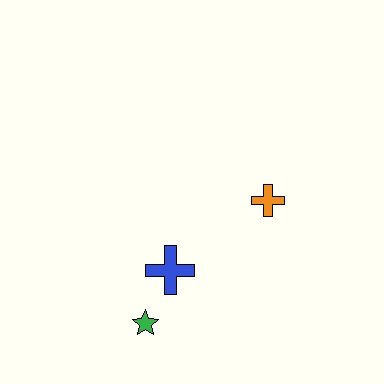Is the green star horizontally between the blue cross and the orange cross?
No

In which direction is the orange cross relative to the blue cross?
The orange cross is to the right of the blue cross.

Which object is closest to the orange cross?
The blue cross is closest to the orange cross.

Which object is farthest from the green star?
The orange cross is farthest from the green star.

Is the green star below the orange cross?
Yes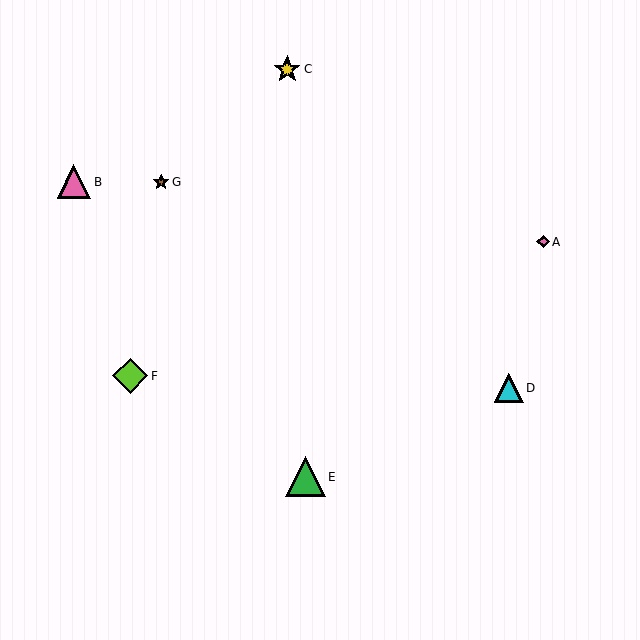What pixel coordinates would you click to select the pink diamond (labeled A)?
Click at (543, 242) to select the pink diamond A.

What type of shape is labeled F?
Shape F is a lime diamond.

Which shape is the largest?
The green triangle (labeled E) is the largest.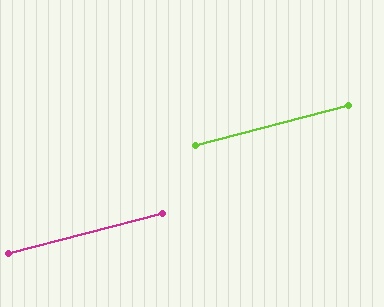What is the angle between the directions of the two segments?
Approximately 0 degrees.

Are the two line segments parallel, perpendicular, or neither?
Parallel — their directions differ by only 0.1°.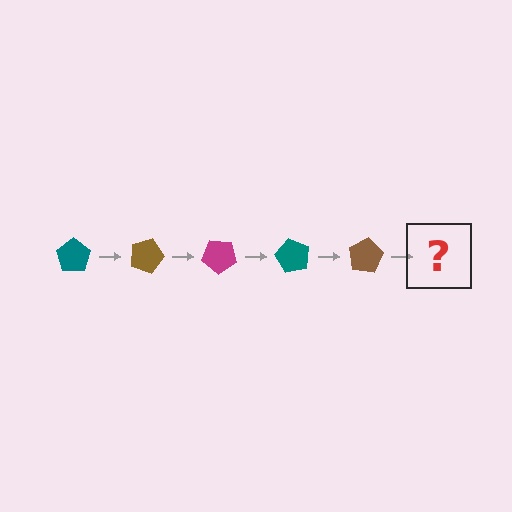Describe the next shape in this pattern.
It should be a magenta pentagon, rotated 100 degrees from the start.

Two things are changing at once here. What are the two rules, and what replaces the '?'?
The two rules are that it rotates 20 degrees each step and the color cycles through teal, brown, and magenta. The '?' should be a magenta pentagon, rotated 100 degrees from the start.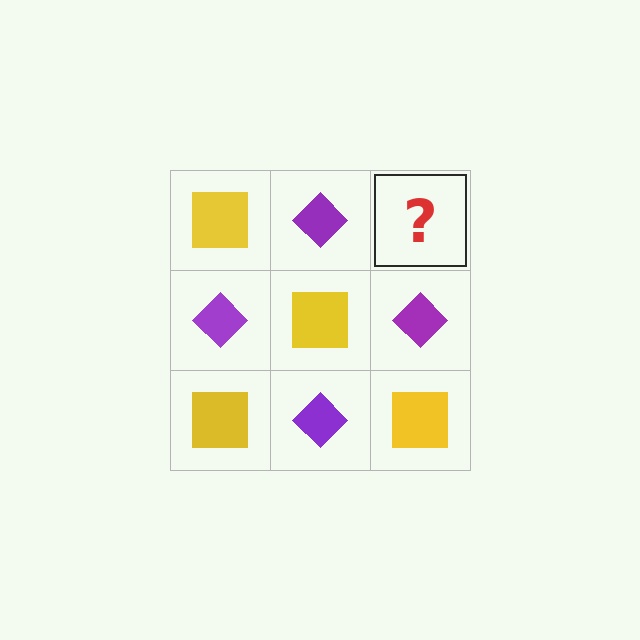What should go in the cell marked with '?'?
The missing cell should contain a yellow square.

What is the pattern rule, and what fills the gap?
The rule is that it alternates yellow square and purple diamond in a checkerboard pattern. The gap should be filled with a yellow square.